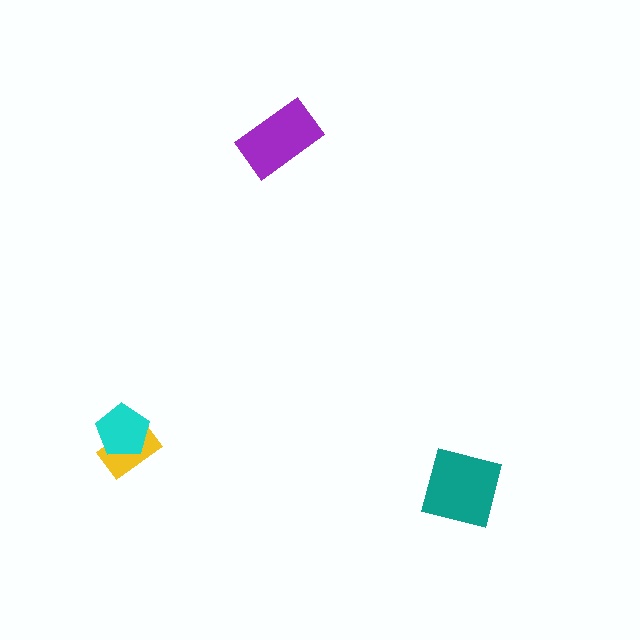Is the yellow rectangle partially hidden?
Yes, it is partially covered by another shape.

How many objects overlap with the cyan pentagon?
1 object overlaps with the cyan pentagon.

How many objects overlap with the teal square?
0 objects overlap with the teal square.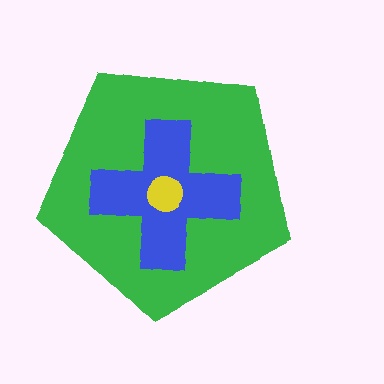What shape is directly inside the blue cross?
The yellow circle.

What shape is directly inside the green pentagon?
The blue cross.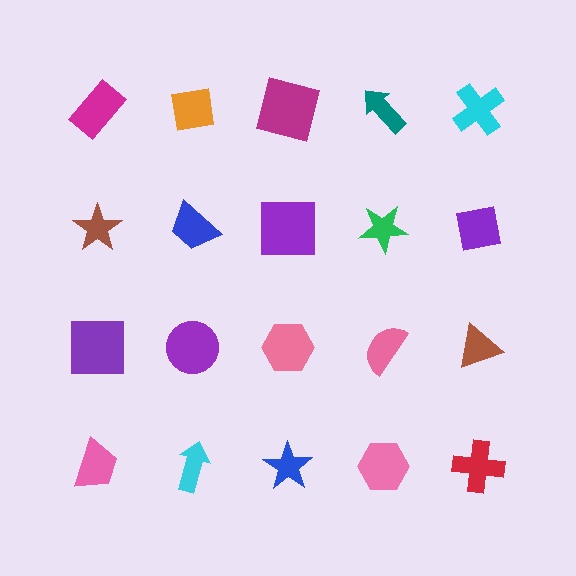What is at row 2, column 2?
A blue trapezoid.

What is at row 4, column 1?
A pink trapezoid.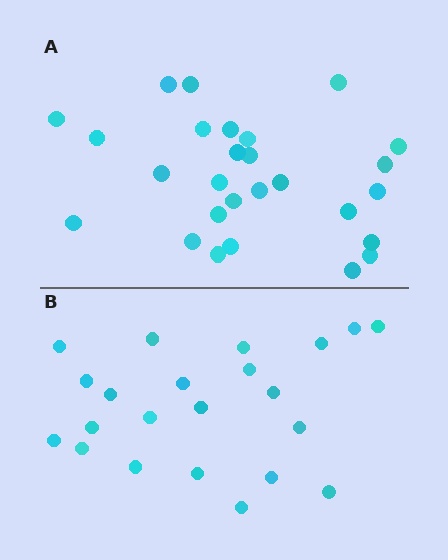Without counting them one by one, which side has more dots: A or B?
Region A (the top region) has more dots.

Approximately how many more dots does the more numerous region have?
Region A has about 5 more dots than region B.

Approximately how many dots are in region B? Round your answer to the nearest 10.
About 20 dots. (The exact count is 22, which rounds to 20.)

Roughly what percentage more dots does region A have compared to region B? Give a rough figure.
About 25% more.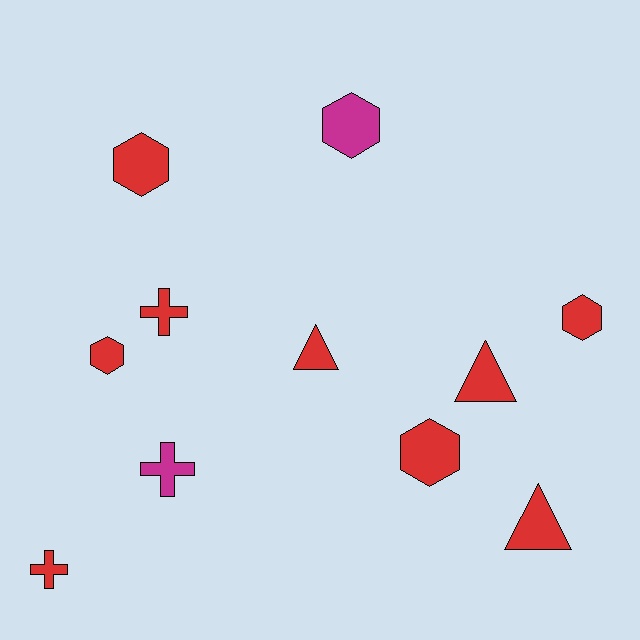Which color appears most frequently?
Red, with 9 objects.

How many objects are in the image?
There are 11 objects.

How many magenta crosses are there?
There is 1 magenta cross.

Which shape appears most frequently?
Hexagon, with 5 objects.